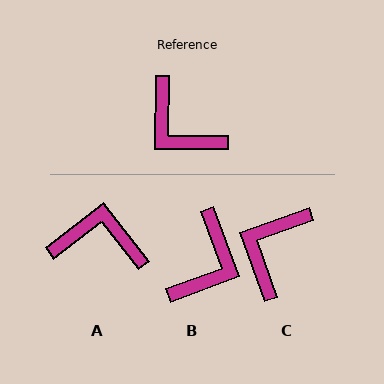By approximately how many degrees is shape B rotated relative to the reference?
Approximately 111 degrees counter-clockwise.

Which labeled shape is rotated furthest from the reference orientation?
A, about 142 degrees away.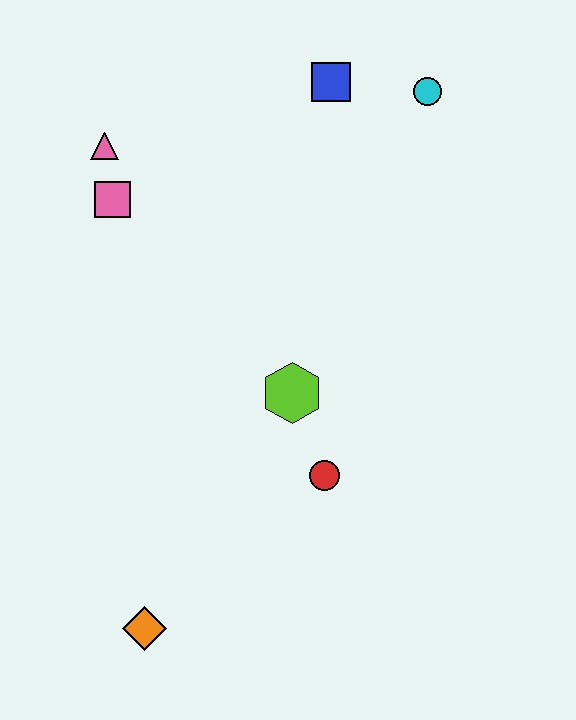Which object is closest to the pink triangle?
The pink square is closest to the pink triangle.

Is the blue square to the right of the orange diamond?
Yes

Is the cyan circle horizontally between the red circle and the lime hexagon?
No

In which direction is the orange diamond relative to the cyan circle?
The orange diamond is below the cyan circle.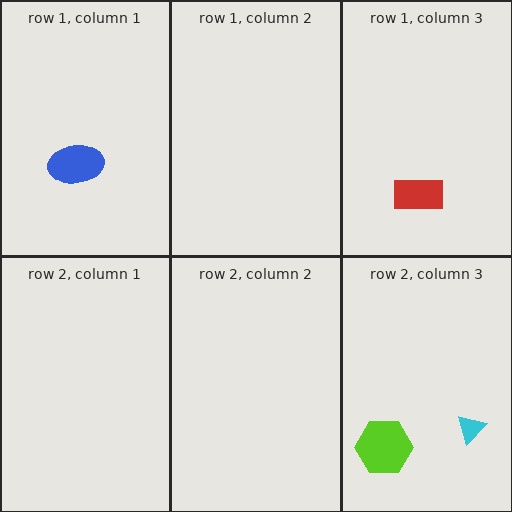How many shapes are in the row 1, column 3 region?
1.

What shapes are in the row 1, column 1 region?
The blue ellipse.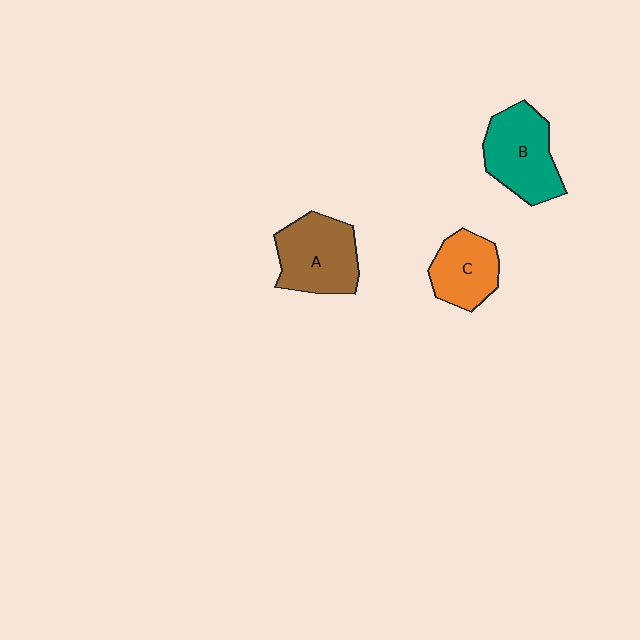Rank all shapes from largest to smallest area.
From largest to smallest: A (brown), B (teal), C (orange).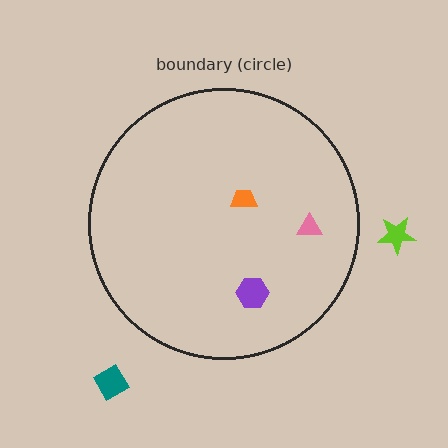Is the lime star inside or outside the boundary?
Outside.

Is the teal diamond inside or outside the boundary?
Outside.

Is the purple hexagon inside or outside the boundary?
Inside.